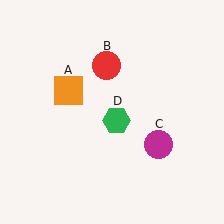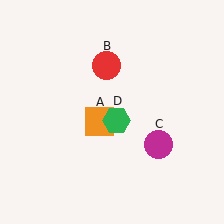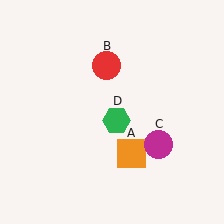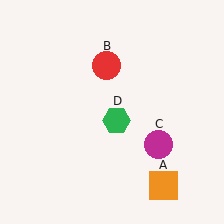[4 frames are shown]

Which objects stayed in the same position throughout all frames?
Red circle (object B) and magenta circle (object C) and green hexagon (object D) remained stationary.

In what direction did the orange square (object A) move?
The orange square (object A) moved down and to the right.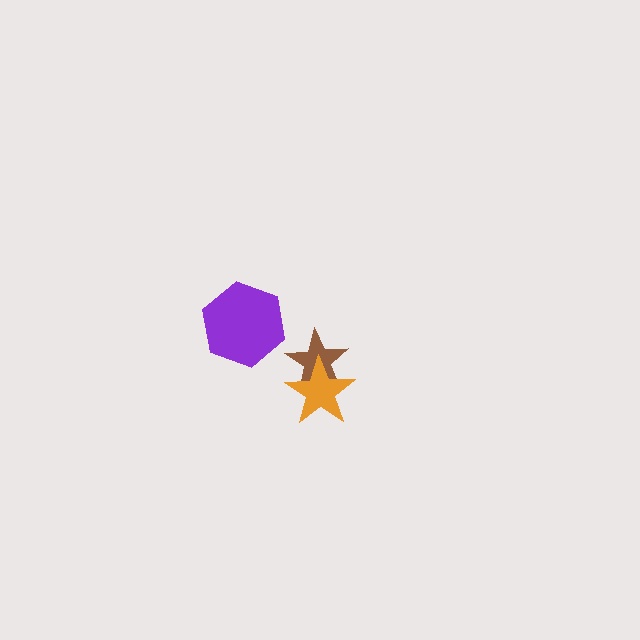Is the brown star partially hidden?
Yes, it is partially covered by another shape.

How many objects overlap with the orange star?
1 object overlaps with the orange star.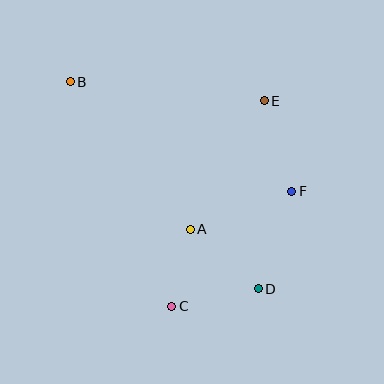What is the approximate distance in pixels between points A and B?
The distance between A and B is approximately 190 pixels.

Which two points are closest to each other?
Points A and C are closest to each other.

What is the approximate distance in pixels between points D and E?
The distance between D and E is approximately 188 pixels.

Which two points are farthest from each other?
Points B and D are farthest from each other.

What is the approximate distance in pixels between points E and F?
The distance between E and F is approximately 95 pixels.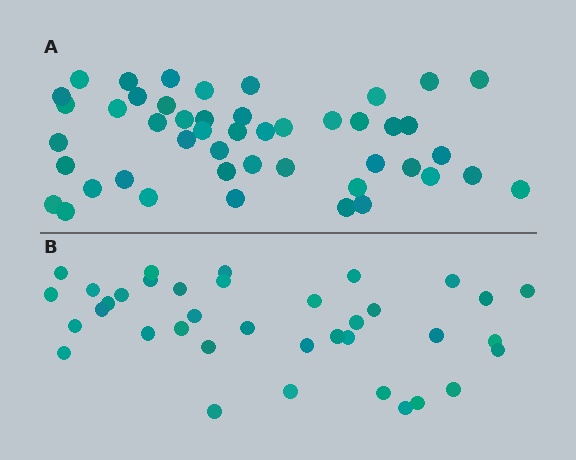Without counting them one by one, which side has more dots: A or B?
Region A (the top region) has more dots.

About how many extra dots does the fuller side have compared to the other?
Region A has roughly 10 or so more dots than region B.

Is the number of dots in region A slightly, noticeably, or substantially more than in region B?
Region A has noticeably more, but not dramatically so. The ratio is roughly 1.3 to 1.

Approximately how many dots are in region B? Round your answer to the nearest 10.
About 40 dots. (The exact count is 37, which rounds to 40.)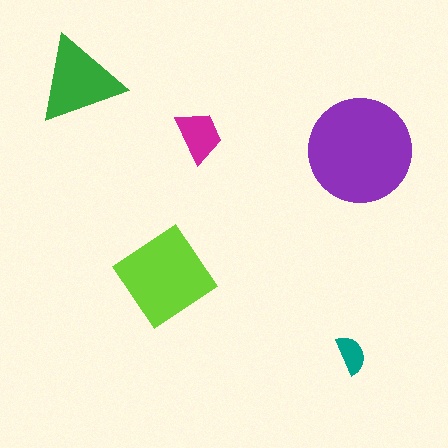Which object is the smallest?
The teal semicircle.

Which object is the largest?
The purple circle.